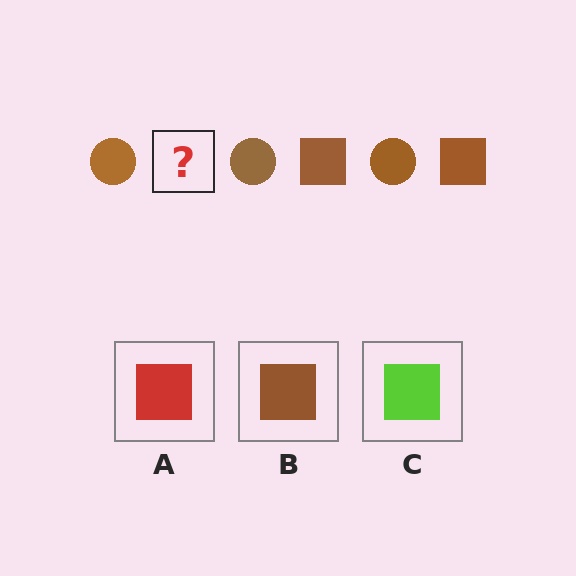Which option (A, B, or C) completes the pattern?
B.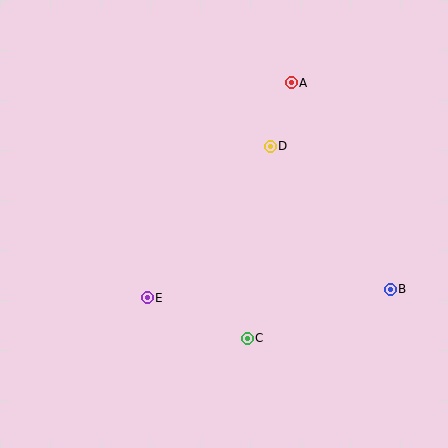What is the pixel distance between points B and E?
The distance between B and E is 243 pixels.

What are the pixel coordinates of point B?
Point B is at (390, 289).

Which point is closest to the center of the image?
Point D at (270, 146) is closest to the center.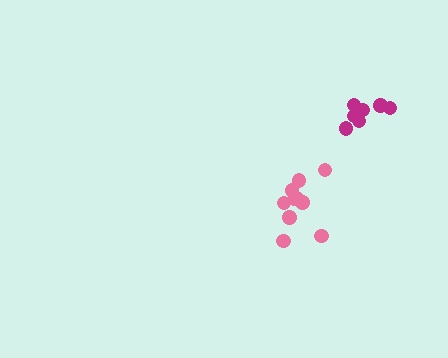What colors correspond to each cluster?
The clusters are colored: magenta, pink.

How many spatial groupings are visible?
There are 2 spatial groupings.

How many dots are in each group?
Group 1: 8 dots, Group 2: 10 dots (18 total).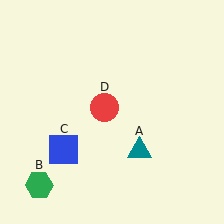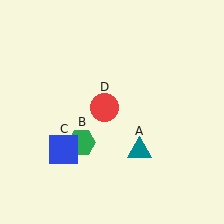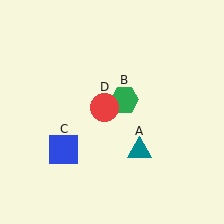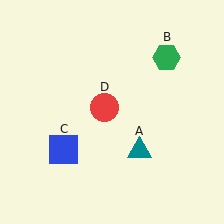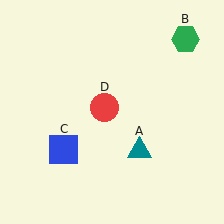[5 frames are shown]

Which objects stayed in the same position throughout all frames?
Teal triangle (object A) and blue square (object C) and red circle (object D) remained stationary.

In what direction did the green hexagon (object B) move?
The green hexagon (object B) moved up and to the right.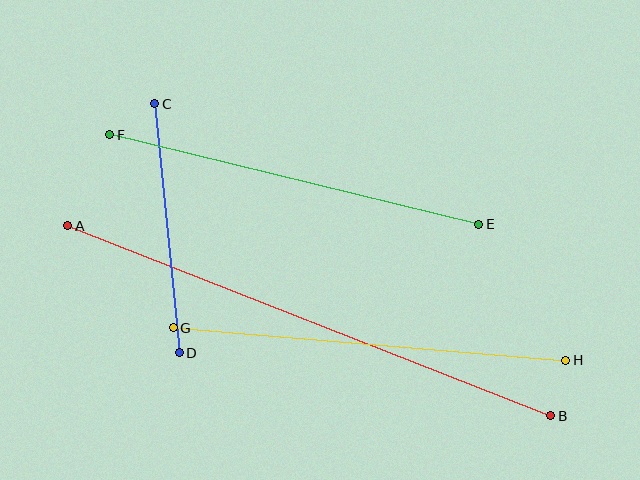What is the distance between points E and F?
The distance is approximately 380 pixels.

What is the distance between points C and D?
The distance is approximately 250 pixels.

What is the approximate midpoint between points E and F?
The midpoint is at approximately (294, 179) pixels.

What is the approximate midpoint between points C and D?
The midpoint is at approximately (167, 228) pixels.